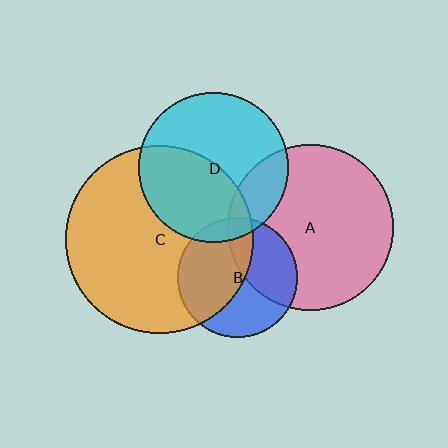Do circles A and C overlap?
Yes.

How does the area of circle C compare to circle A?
Approximately 1.3 times.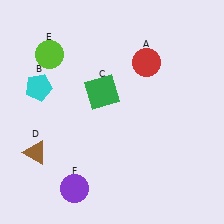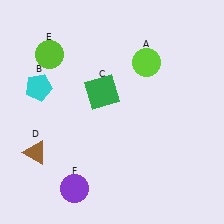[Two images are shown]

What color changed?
The circle (A) changed from red in Image 1 to lime in Image 2.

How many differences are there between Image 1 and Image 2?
There is 1 difference between the two images.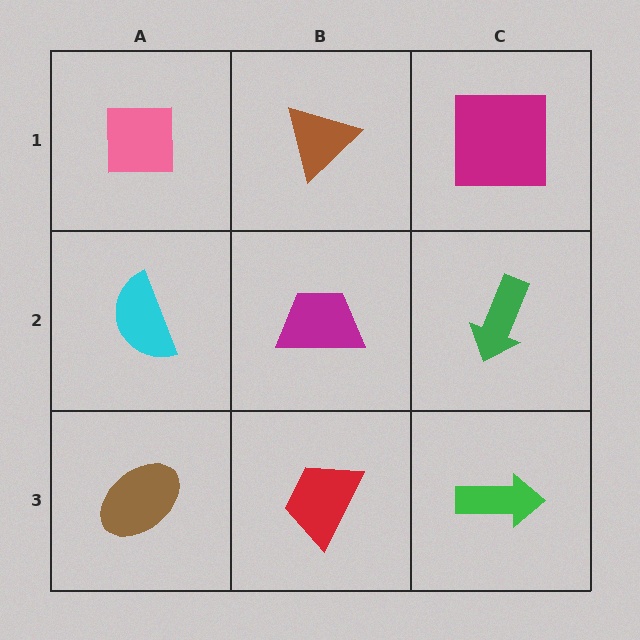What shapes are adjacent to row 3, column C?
A green arrow (row 2, column C), a red trapezoid (row 3, column B).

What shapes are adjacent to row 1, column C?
A green arrow (row 2, column C), a brown triangle (row 1, column B).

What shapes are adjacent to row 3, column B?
A magenta trapezoid (row 2, column B), a brown ellipse (row 3, column A), a green arrow (row 3, column C).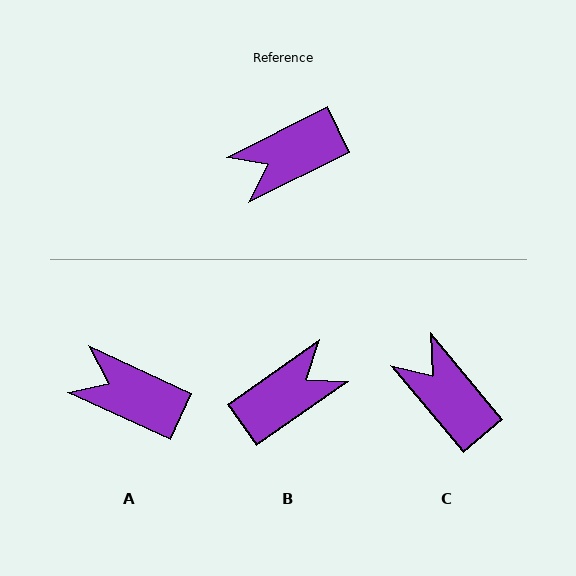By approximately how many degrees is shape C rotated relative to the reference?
Approximately 77 degrees clockwise.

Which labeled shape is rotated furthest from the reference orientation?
B, about 171 degrees away.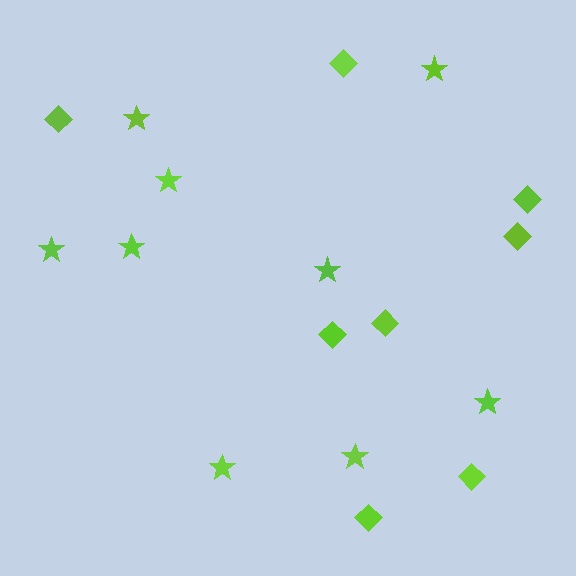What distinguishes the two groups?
There are 2 groups: one group of stars (9) and one group of diamonds (8).